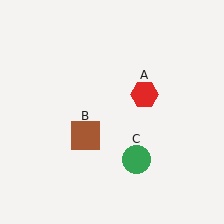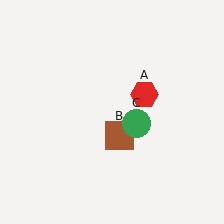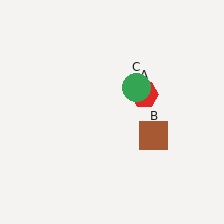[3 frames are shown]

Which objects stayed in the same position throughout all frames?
Red hexagon (object A) remained stationary.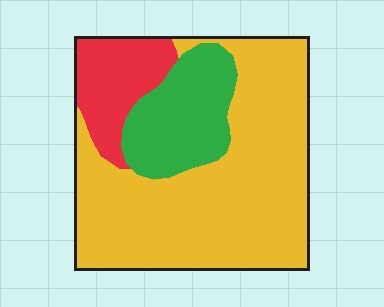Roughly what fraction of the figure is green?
Green takes up about one fifth (1/5) of the figure.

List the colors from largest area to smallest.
From largest to smallest: yellow, green, red.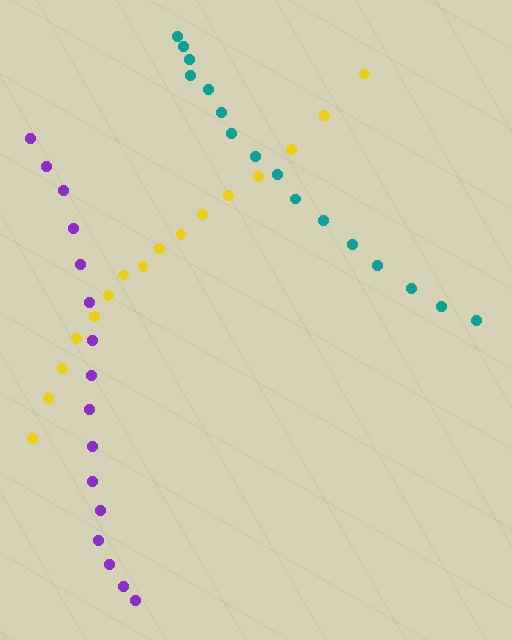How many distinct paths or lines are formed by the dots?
There are 3 distinct paths.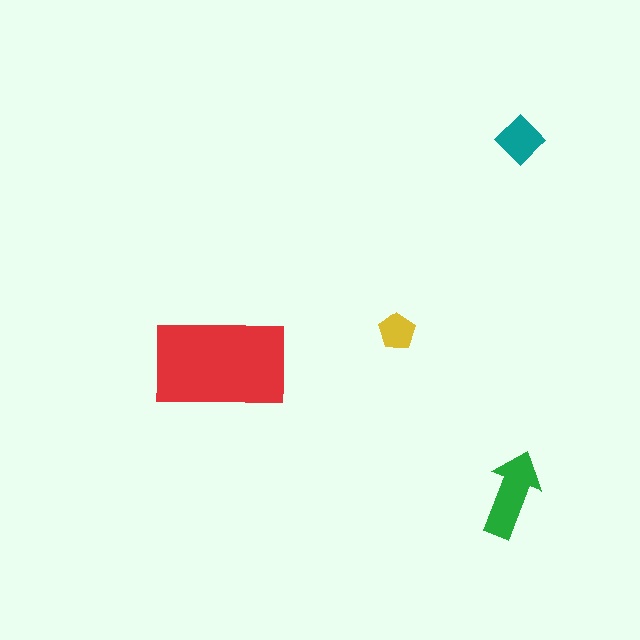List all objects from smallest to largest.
The yellow pentagon, the teal diamond, the green arrow, the red rectangle.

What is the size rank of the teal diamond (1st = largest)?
3rd.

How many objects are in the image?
There are 4 objects in the image.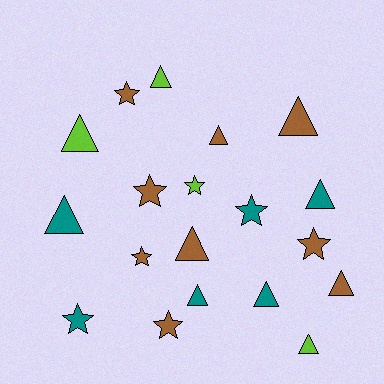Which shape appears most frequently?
Triangle, with 11 objects.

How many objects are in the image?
There are 19 objects.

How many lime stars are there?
There is 1 lime star.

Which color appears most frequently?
Brown, with 9 objects.